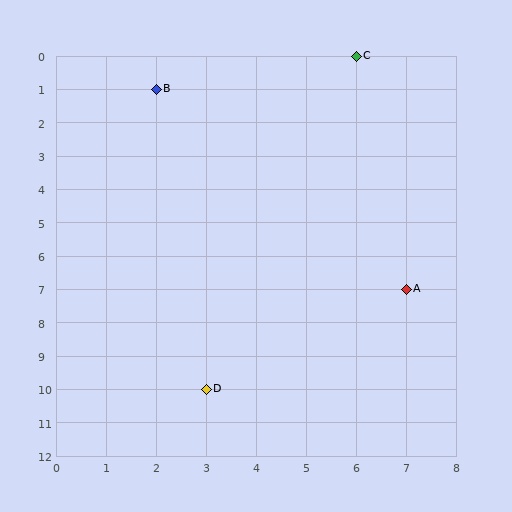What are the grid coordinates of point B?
Point B is at grid coordinates (2, 1).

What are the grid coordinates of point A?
Point A is at grid coordinates (7, 7).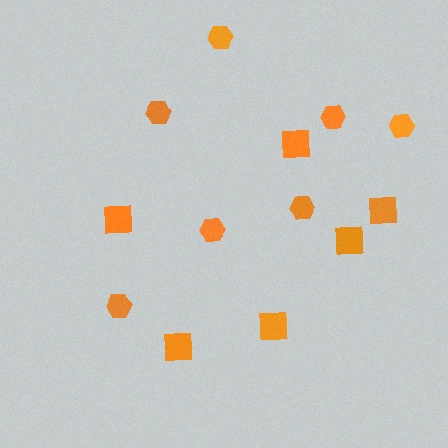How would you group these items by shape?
There are 2 groups: one group of hexagons (7) and one group of squares (6).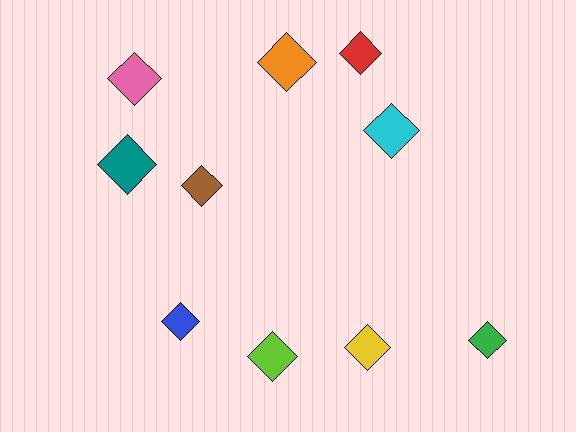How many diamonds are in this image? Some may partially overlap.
There are 10 diamonds.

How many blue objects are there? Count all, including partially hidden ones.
There is 1 blue object.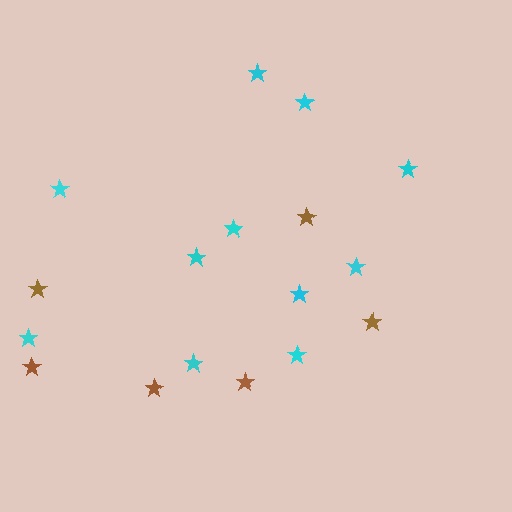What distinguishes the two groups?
There are 2 groups: one group of cyan stars (11) and one group of brown stars (6).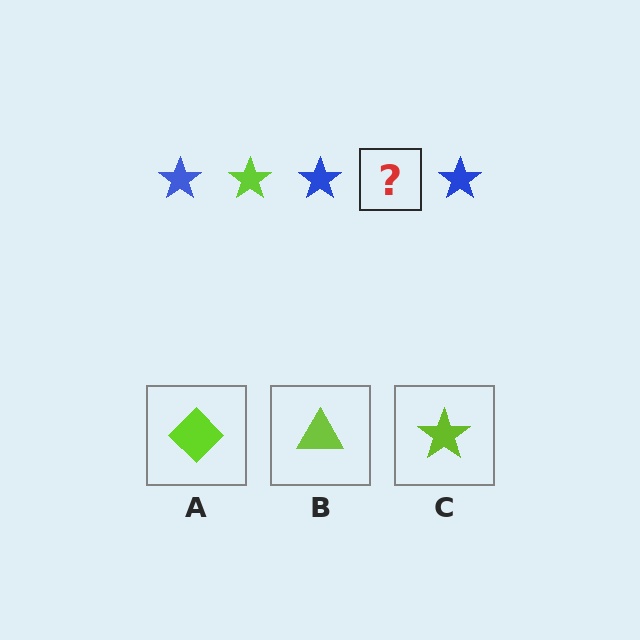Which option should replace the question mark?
Option C.